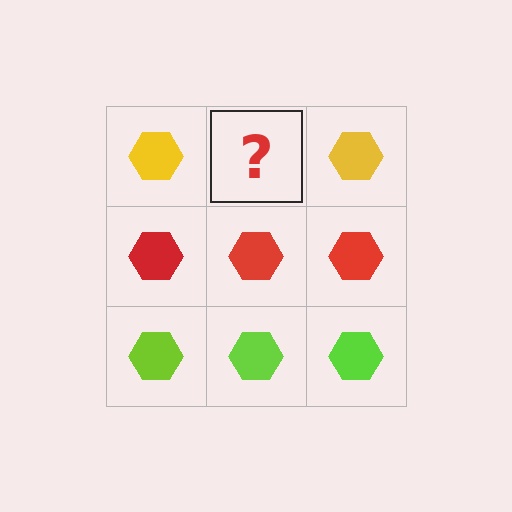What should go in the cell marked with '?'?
The missing cell should contain a yellow hexagon.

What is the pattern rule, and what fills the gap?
The rule is that each row has a consistent color. The gap should be filled with a yellow hexagon.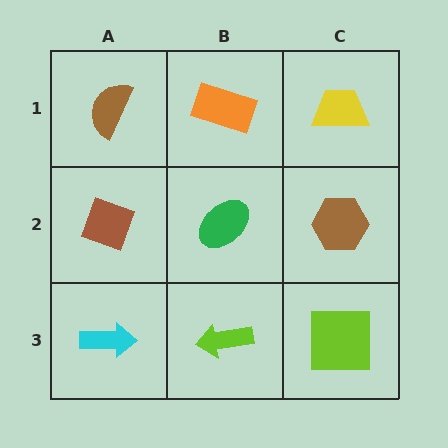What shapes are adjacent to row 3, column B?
A green ellipse (row 2, column B), a cyan arrow (row 3, column A), a lime square (row 3, column C).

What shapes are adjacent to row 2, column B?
An orange rectangle (row 1, column B), a lime arrow (row 3, column B), a brown diamond (row 2, column A), a brown hexagon (row 2, column C).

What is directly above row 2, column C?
A yellow trapezoid.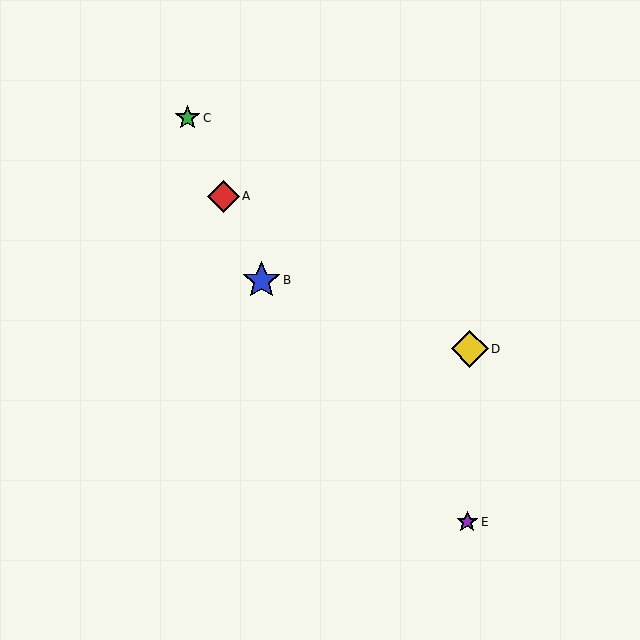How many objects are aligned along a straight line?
3 objects (A, B, C) are aligned along a straight line.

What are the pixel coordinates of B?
Object B is at (261, 280).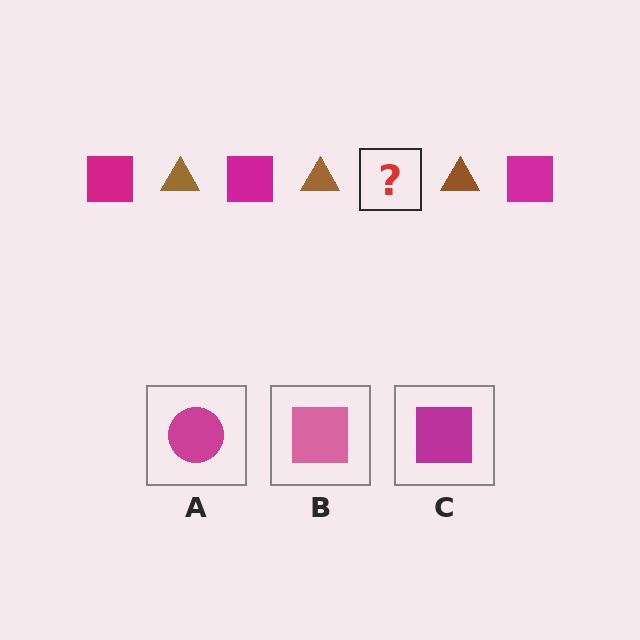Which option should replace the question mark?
Option C.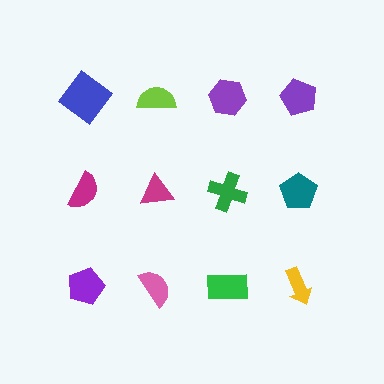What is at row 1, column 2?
A lime semicircle.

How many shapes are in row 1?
4 shapes.